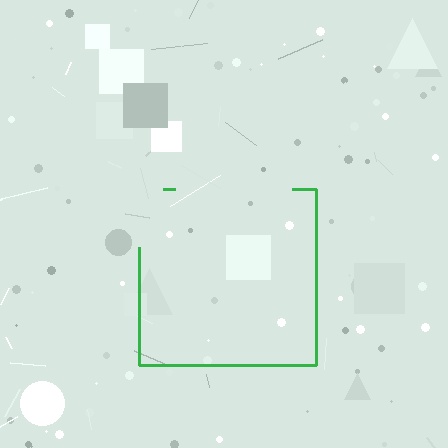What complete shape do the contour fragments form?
The contour fragments form a square.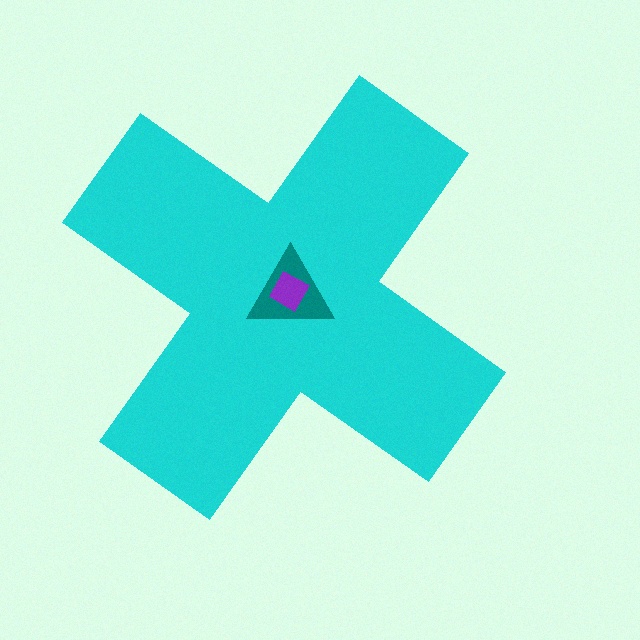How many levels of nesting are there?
3.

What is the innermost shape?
The purple diamond.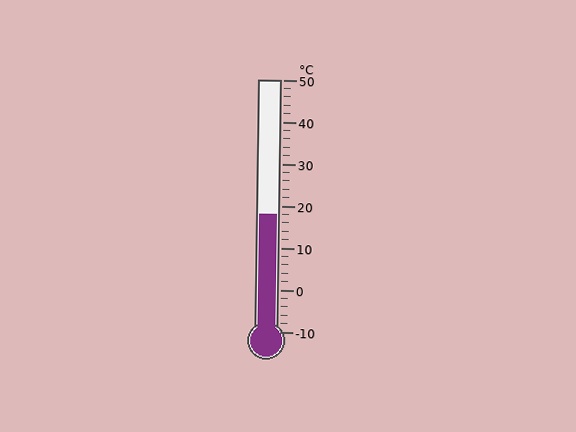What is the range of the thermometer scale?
The thermometer scale ranges from -10°C to 50°C.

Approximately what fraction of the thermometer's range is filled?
The thermometer is filled to approximately 45% of its range.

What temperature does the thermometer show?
The thermometer shows approximately 18°C.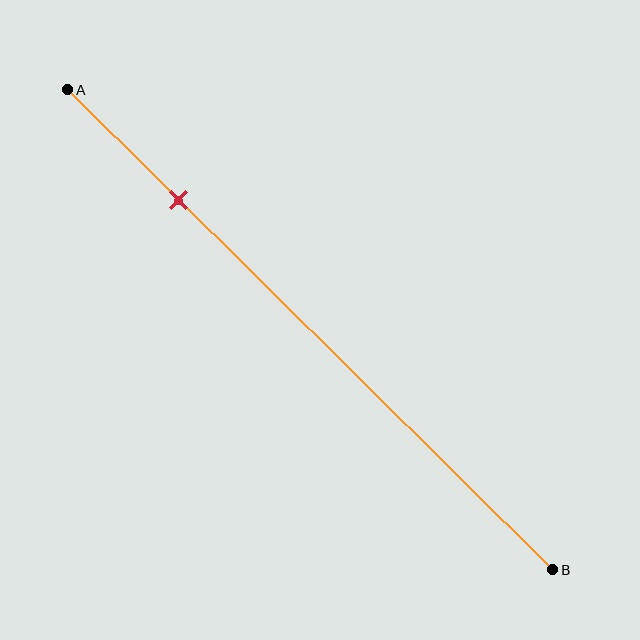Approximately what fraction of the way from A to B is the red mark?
The red mark is approximately 25% of the way from A to B.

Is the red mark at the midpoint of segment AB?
No, the mark is at about 25% from A, not at the 50% midpoint.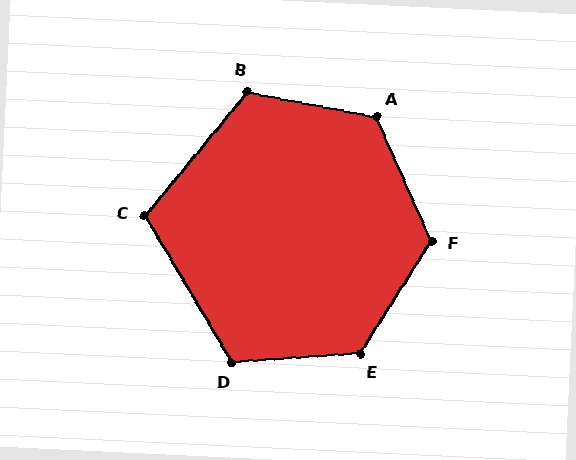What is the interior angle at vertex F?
Approximately 124 degrees (obtuse).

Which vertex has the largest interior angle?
E, at approximately 126 degrees.